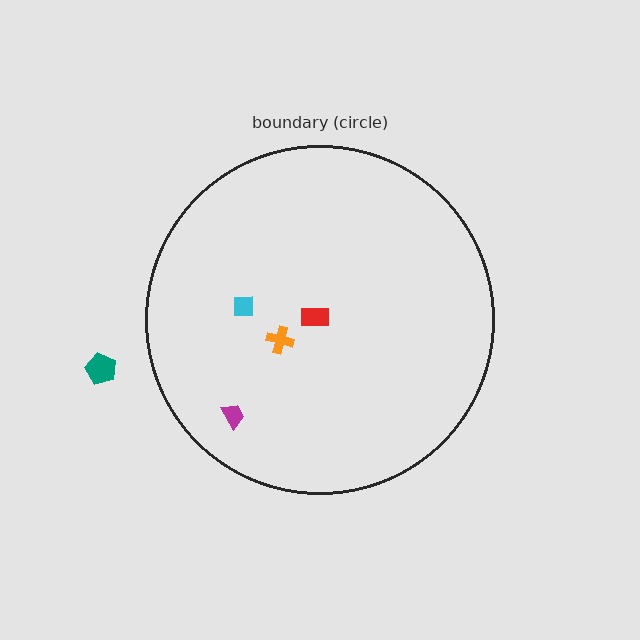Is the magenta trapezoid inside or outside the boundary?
Inside.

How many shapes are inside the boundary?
4 inside, 1 outside.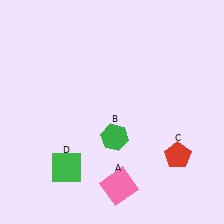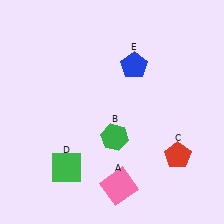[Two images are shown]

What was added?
A blue pentagon (E) was added in Image 2.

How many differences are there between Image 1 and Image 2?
There is 1 difference between the two images.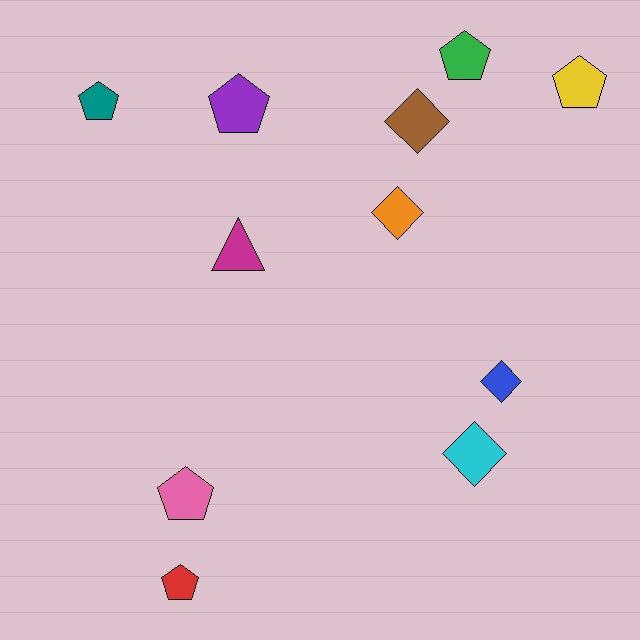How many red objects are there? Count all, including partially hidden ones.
There is 1 red object.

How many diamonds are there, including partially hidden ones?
There are 4 diamonds.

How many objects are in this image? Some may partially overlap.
There are 11 objects.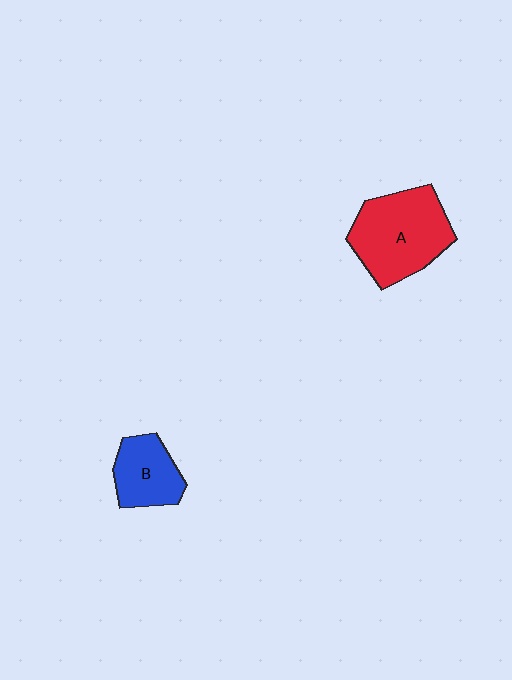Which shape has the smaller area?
Shape B (blue).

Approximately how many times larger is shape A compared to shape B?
Approximately 1.7 times.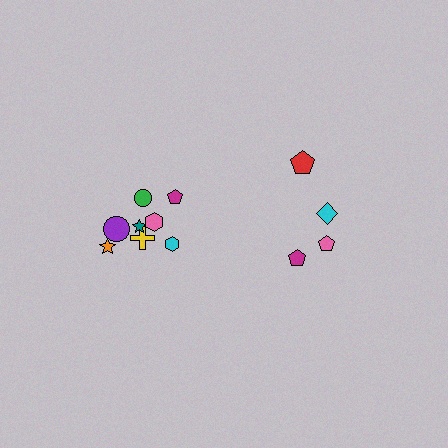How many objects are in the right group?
There are 4 objects.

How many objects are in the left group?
There are 8 objects.